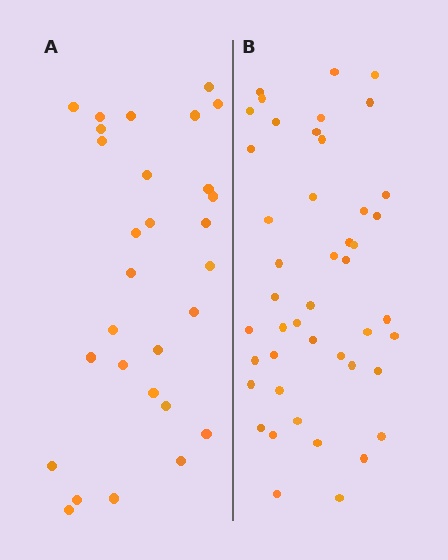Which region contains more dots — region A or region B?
Region B (the right region) has more dots.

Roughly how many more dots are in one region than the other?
Region B has approximately 15 more dots than region A.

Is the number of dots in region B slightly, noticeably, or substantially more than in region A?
Region B has substantially more. The ratio is roughly 1.6 to 1.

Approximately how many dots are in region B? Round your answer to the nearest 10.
About 40 dots. (The exact count is 45, which rounds to 40.)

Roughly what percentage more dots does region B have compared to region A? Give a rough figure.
About 55% more.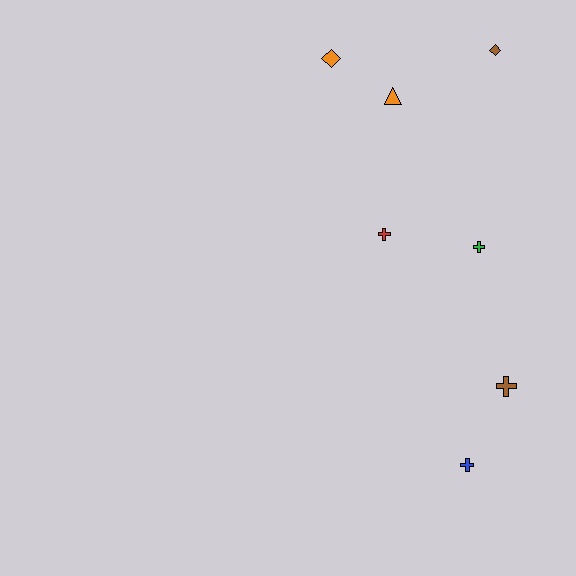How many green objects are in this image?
There is 1 green object.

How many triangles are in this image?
There is 1 triangle.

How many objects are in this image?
There are 7 objects.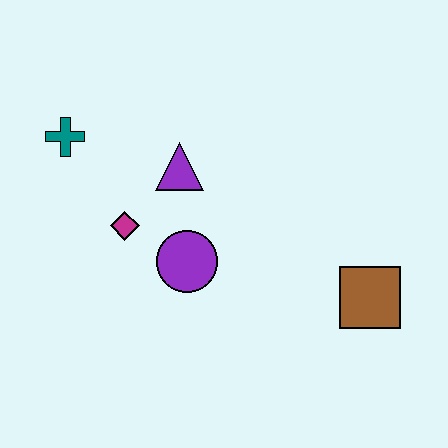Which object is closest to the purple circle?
The magenta diamond is closest to the purple circle.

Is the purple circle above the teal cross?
No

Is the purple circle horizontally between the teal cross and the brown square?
Yes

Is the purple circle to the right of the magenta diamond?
Yes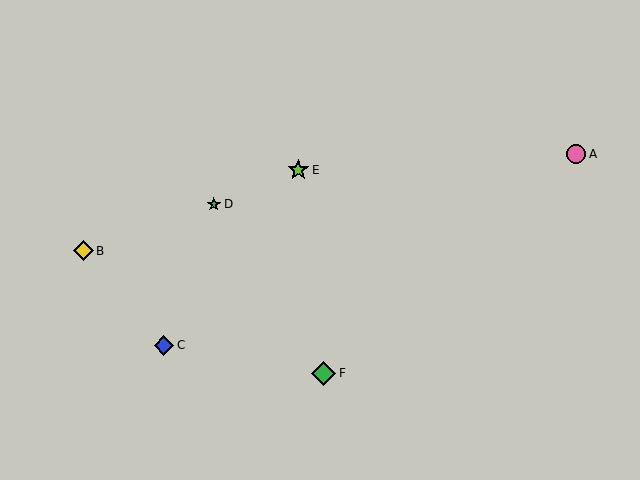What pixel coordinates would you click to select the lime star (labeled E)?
Click at (298, 170) to select the lime star E.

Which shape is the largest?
The green diamond (labeled F) is the largest.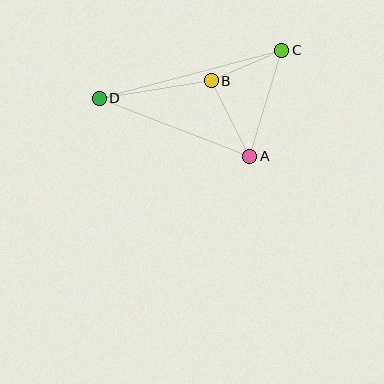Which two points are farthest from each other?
Points C and D are farthest from each other.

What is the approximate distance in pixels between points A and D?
The distance between A and D is approximately 161 pixels.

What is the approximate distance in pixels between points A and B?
The distance between A and B is approximately 85 pixels.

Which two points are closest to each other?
Points B and C are closest to each other.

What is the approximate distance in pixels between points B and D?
The distance between B and D is approximately 113 pixels.